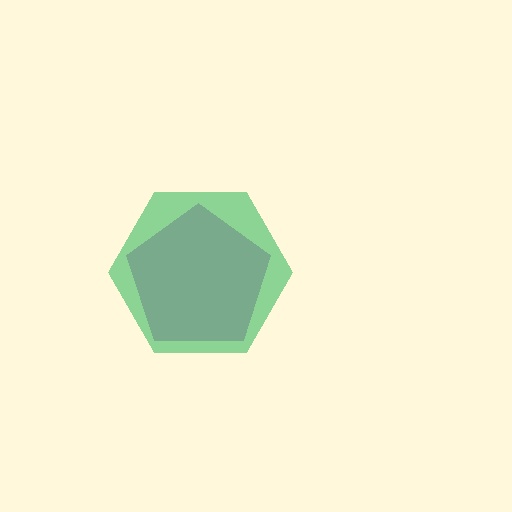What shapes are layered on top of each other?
The layered shapes are: a purple pentagon, a green hexagon.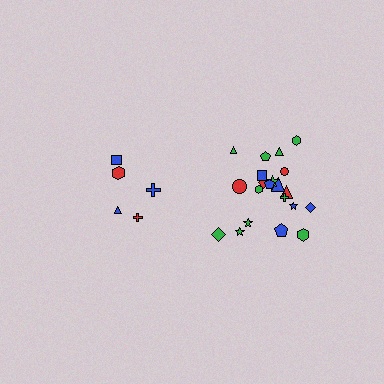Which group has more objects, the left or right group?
The right group.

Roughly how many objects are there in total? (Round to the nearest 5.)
Roughly 25 objects in total.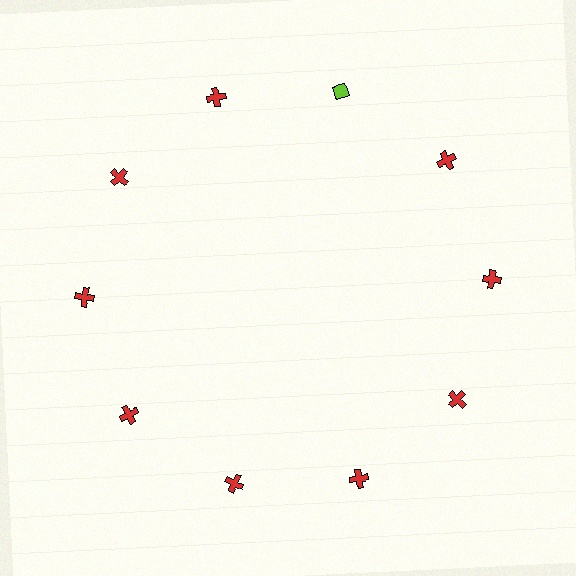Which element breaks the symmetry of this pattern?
The lime diamond at roughly the 1 o'clock position breaks the symmetry. All other shapes are red crosses.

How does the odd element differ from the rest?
It differs in both color (lime instead of red) and shape (diamond instead of cross).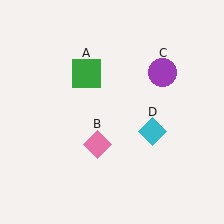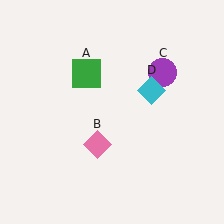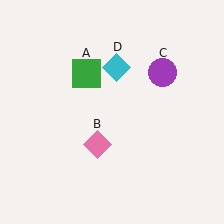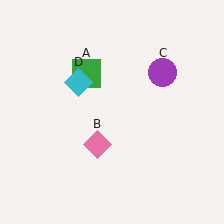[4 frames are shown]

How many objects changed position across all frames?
1 object changed position: cyan diamond (object D).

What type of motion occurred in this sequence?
The cyan diamond (object D) rotated counterclockwise around the center of the scene.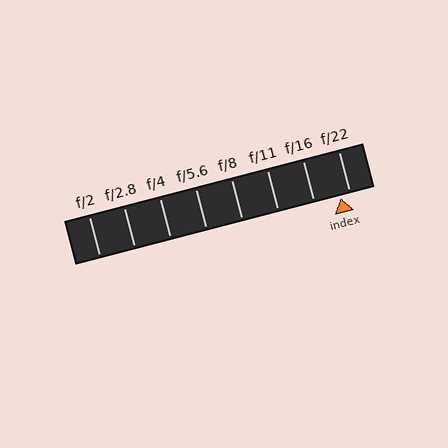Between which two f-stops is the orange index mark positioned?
The index mark is between f/16 and f/22.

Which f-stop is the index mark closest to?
The index mark is closest to f/22.